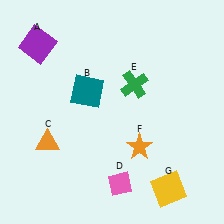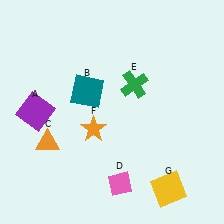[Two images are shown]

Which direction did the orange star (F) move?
The orange star (F) moved left.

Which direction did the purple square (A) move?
The purple square (A) moved down.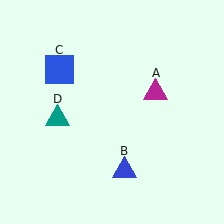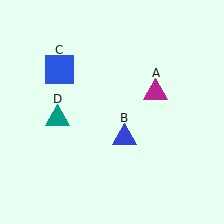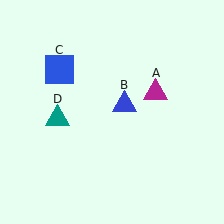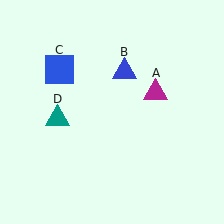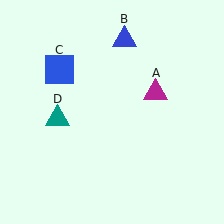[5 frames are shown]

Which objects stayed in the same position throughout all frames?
Magenta triangle (object A) and blue square (object C) and teal triangle (object D) remained stationary.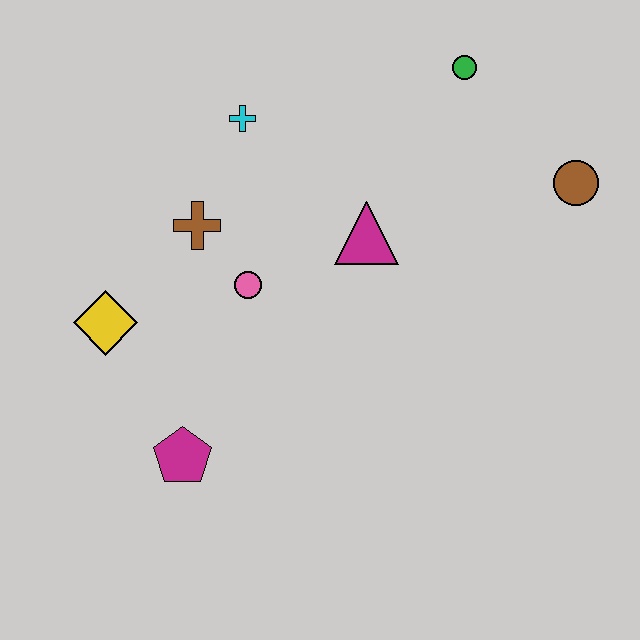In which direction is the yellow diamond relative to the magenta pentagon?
The yellow diamond is above the magenta pentagon.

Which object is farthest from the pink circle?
The brown circle is farthest from the pink circle.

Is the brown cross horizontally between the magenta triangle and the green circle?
No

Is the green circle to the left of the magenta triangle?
No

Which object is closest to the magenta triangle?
The pink circle is closest to the magenta triangle.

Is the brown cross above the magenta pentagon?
Yes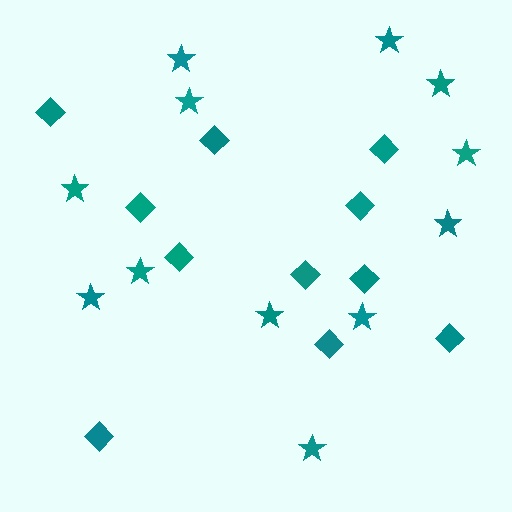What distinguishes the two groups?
There are 2 groups: one group of stars (12) and one group of diamonds (11).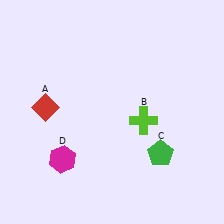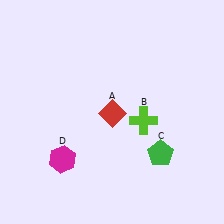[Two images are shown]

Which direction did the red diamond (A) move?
The red diamond (A) moved right.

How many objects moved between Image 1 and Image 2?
1 object moved between the two images.